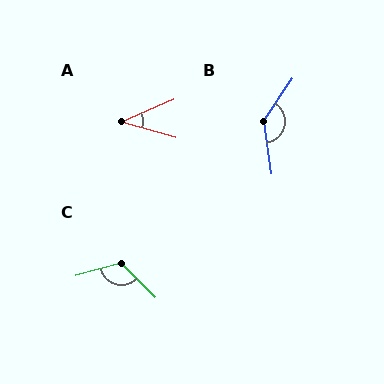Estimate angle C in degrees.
Approximately 120 degrees.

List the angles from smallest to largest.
A (39°), C (120°), B (138°).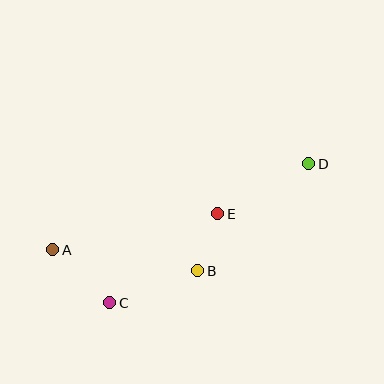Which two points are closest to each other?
Points B and E are closest to each other.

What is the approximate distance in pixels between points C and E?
The distance between C and E is approximately 140 pixels.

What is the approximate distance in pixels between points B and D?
The distance between B and D is approximately 154 pixels.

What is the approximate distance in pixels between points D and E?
The distance between D and E is approximately 104 pixels.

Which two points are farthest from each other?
Points A and D are farthest from each other.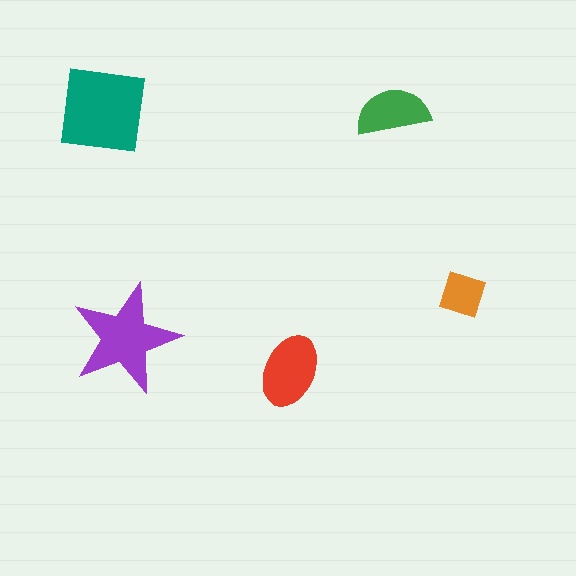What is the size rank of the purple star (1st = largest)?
2nd.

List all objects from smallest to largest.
The orange square, the green semicircle, the red ellipse, the purple star, the teal square.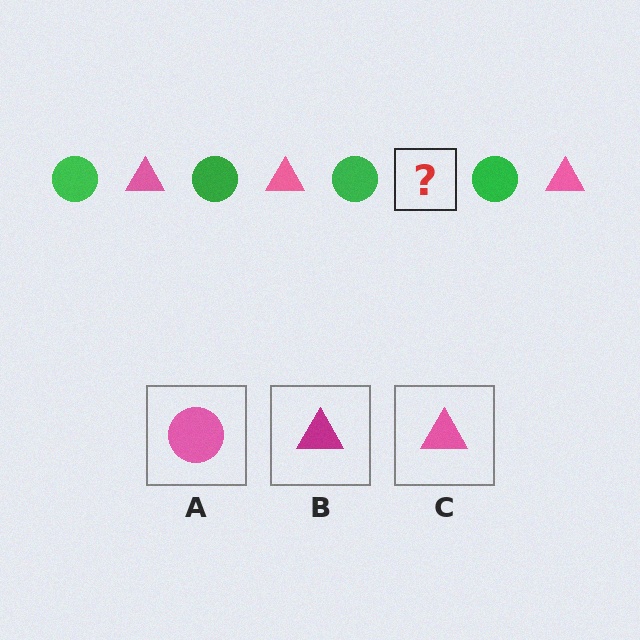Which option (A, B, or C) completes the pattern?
C.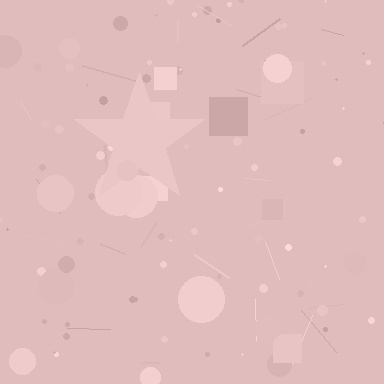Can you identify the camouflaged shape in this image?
The camouflaged shape is a star.